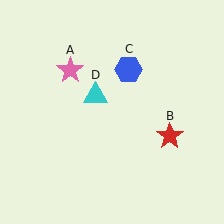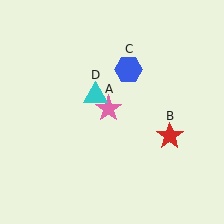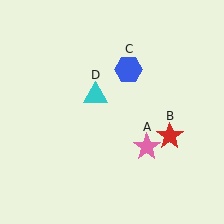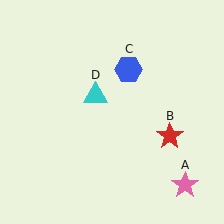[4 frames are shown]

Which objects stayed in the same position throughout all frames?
Red star (object B) and blue hexagon (object C) and cyan triangle (object D) remained stationary.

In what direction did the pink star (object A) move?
The pink star (object A) moved down and to the right.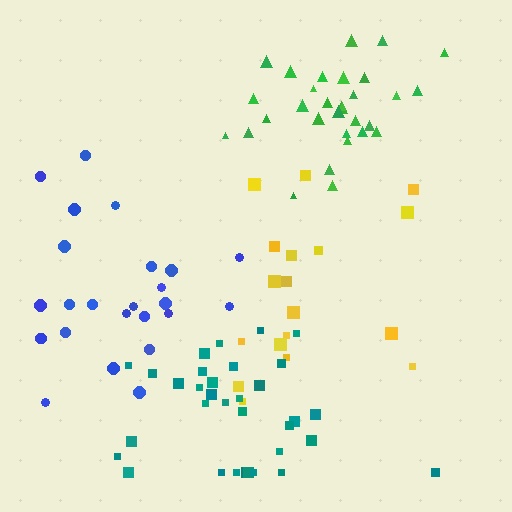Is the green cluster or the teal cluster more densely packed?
Green.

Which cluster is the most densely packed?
Green.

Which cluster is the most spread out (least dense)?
Yellow.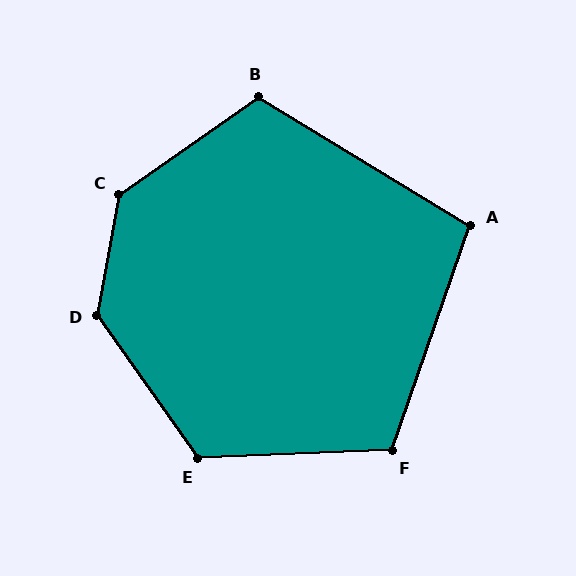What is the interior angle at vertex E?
Approximately 123 degrees (obtuse).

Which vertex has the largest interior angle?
C, at approximately 135 degrees.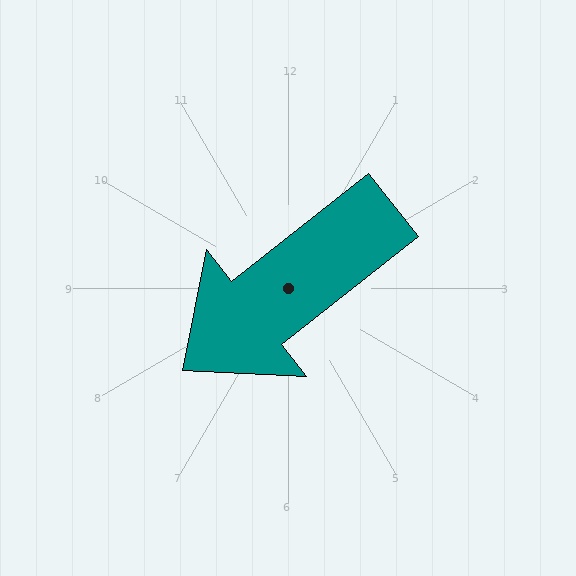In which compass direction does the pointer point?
Southwest.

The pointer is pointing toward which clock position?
Roughly 8 o'clock.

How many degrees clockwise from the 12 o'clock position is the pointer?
Approximately 232 degrees.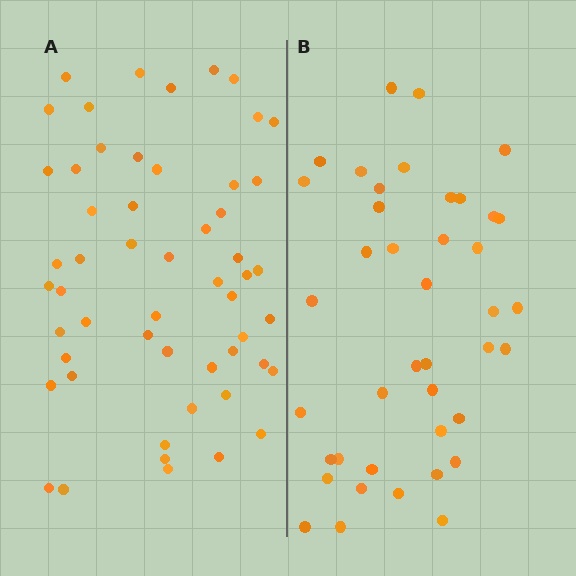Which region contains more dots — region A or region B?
Region A (the left region) has more dots.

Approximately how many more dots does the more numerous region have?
Region A has approximately 15 more dots than region B.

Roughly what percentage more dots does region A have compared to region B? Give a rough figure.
About 30% more.